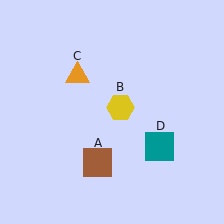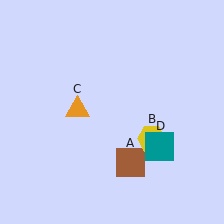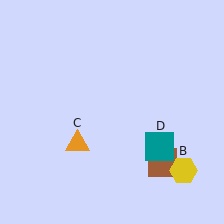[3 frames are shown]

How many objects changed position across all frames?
3 objects changed position: brown square (object A), yellow hexagon (object B), orange triangle (object C).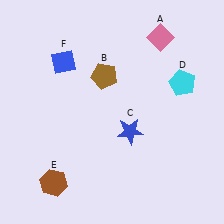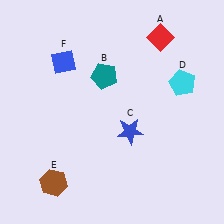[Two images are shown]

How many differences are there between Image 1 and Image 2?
There are 2 differences between the two images.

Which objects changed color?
A changed from pink to red. B changed from brown to teal.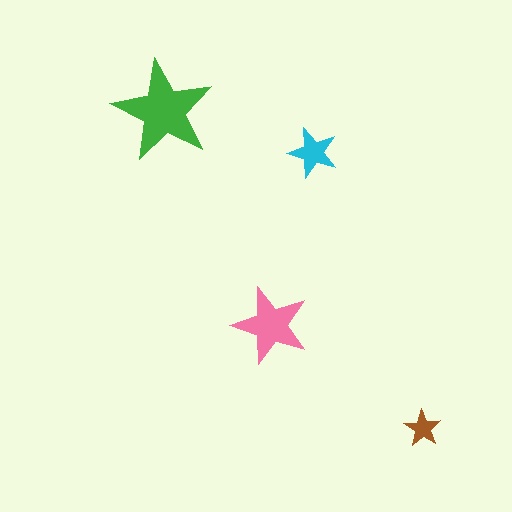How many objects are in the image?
There are 4 objects in the image.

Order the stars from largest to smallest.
the green one, the pink one, the cyan one, the brown one.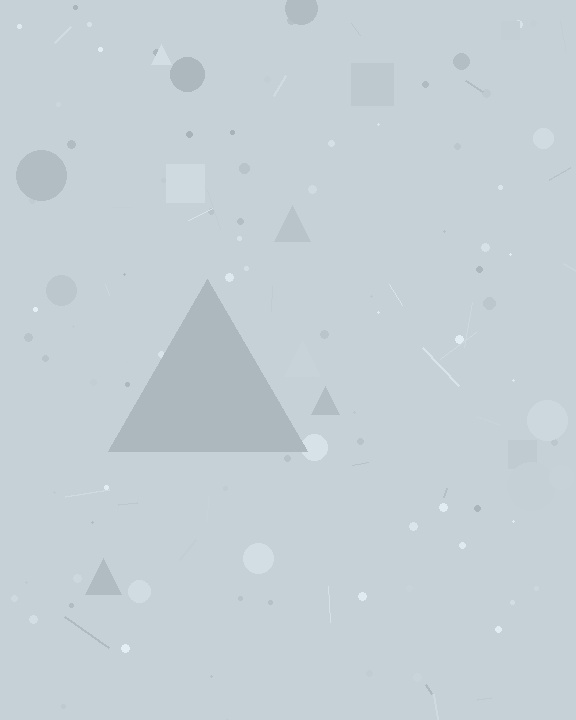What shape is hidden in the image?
A triangle is hidden in the image.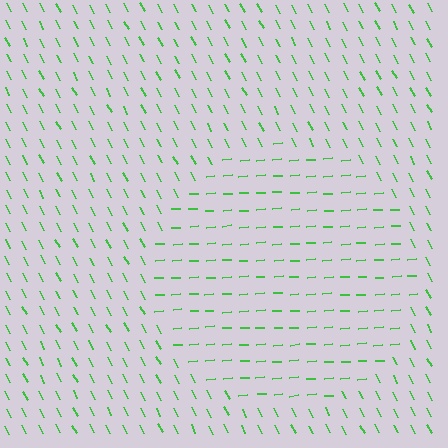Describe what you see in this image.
The image is filled with small green line segments. A circle region in the image has lines oriented differently from the surrounding lines, creating a visible texture boundary.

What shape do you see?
I see a circle.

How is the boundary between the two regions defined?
The boundary is defined purely by a change in line orientation (approximately 67 degrees difference). All lines are the same color and thickness.